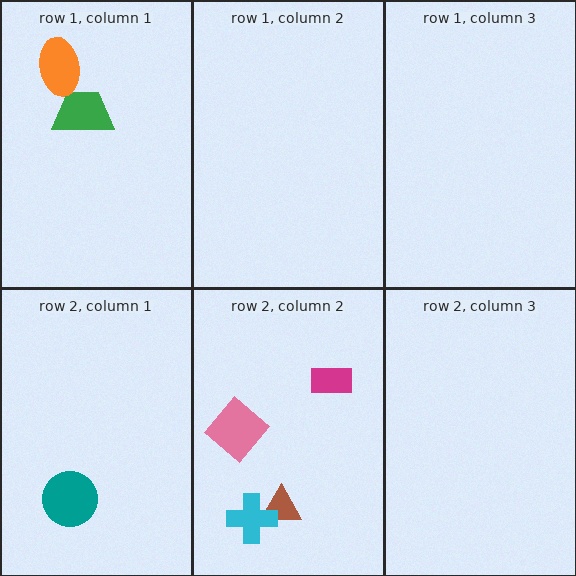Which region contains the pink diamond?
The row 2, column 2 region.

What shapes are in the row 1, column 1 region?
The green trapezoid, the orange ellipse.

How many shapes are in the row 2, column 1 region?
1.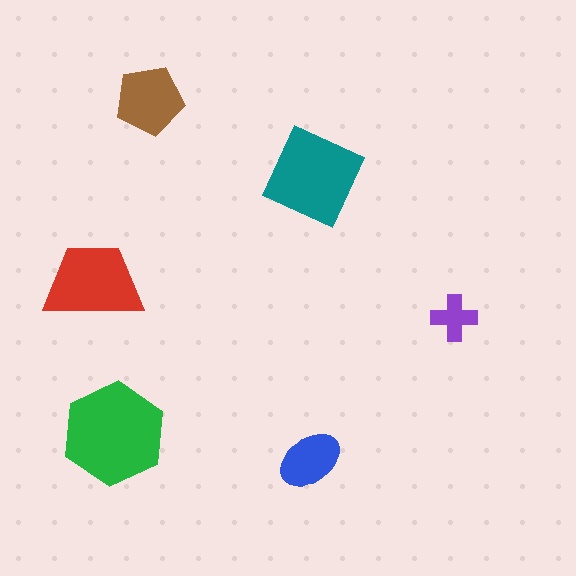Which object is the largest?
The green hexagon.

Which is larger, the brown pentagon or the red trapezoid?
The red trapezoid.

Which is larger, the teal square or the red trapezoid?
The teal square.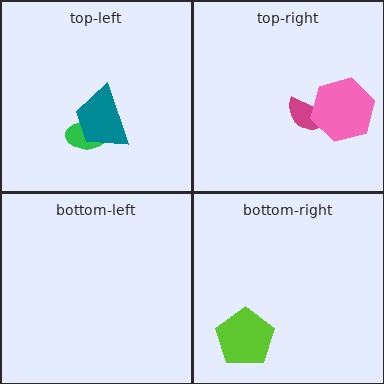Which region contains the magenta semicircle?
The top-right region.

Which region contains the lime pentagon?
The bottom-right region.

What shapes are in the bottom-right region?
The lime pentagon.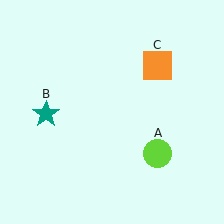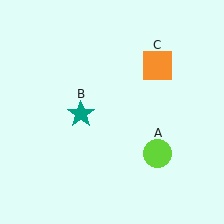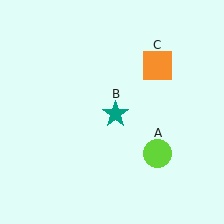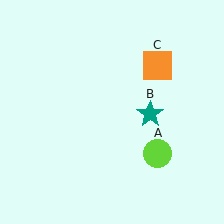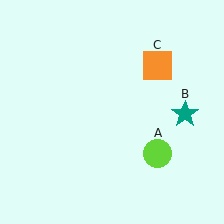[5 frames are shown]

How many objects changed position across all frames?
1 object changed position: teal star (object B).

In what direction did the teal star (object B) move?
The teal star (object B) moved right.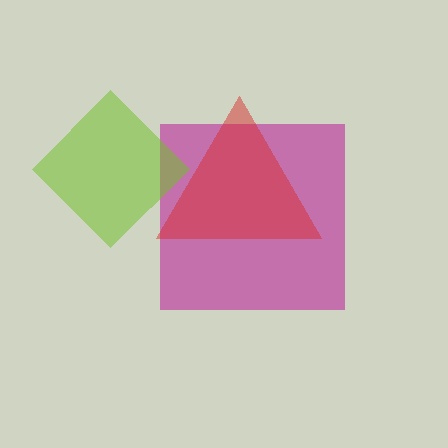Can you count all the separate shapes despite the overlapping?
Yes, there are 3 separate shapes.